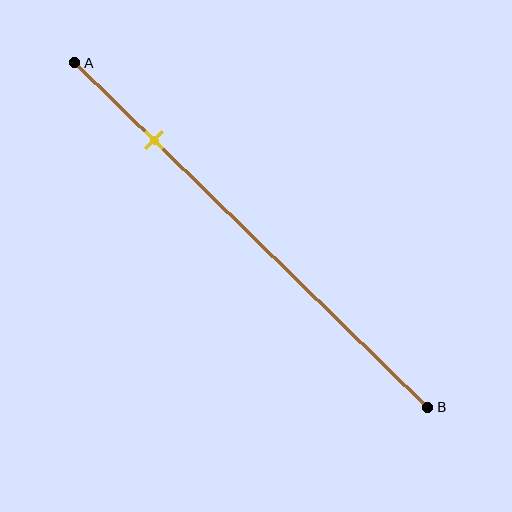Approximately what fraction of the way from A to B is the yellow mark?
The yellow mark is approximately 25% of the way from A to B.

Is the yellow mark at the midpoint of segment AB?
No, the mark is at about 25% from A, not at the 50% midpoint.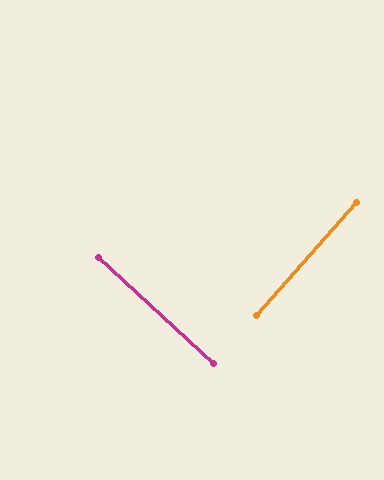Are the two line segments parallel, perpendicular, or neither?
Perpendicular — they meet at approximately 89°.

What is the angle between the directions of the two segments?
Approximately 89 degrees.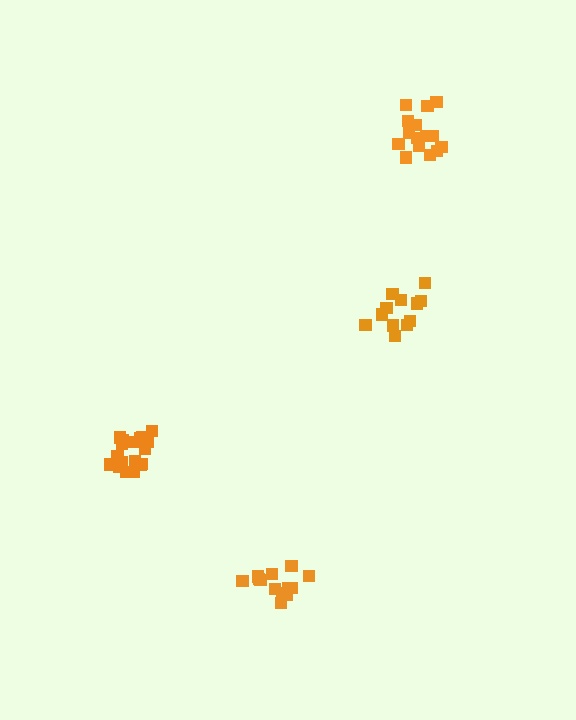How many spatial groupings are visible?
There are 4 spatial groupings.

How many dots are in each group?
Group 1: 13 dots, Group 2: 12 dots, Group 3: 18 dots, Group 4: 15 dots (58 total).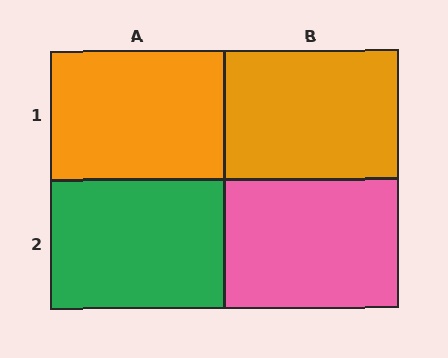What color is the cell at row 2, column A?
Green.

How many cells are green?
1 cell is green.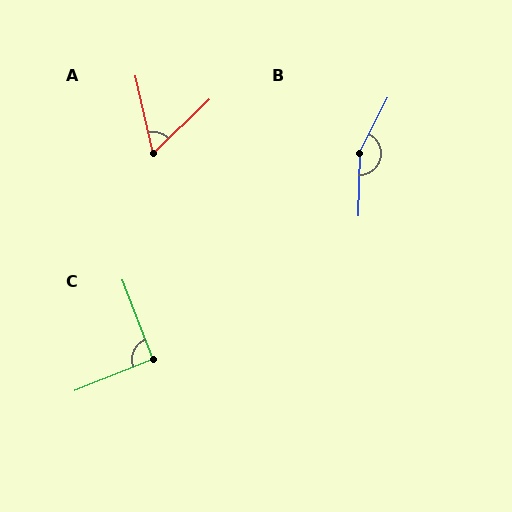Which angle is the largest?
B, at approximately 154 degrees.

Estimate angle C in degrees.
Approximately 91 degrees.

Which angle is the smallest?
A, at approximately 58 degrees.